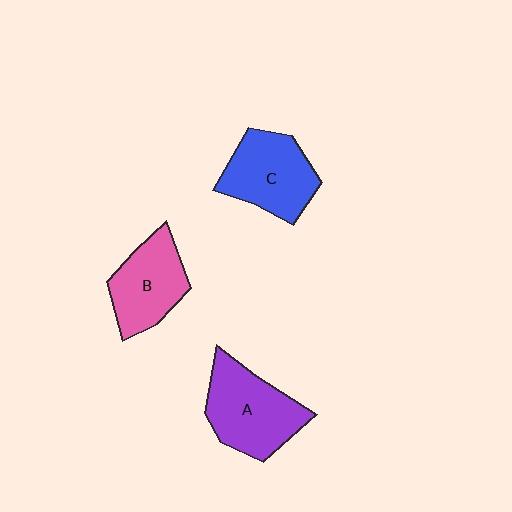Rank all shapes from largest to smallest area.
From largest to smallest: A (purple), C (blue), B (pink).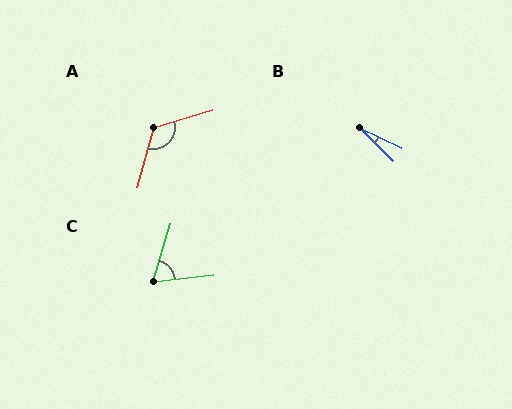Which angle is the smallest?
B, at approximately 19 degrees.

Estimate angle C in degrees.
Approximately 66 degrees.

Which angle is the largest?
A, at approximately 122 degrees.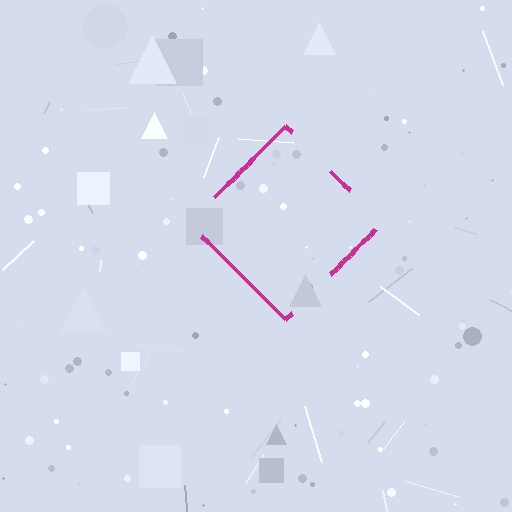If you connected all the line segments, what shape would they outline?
They would outline a diamond.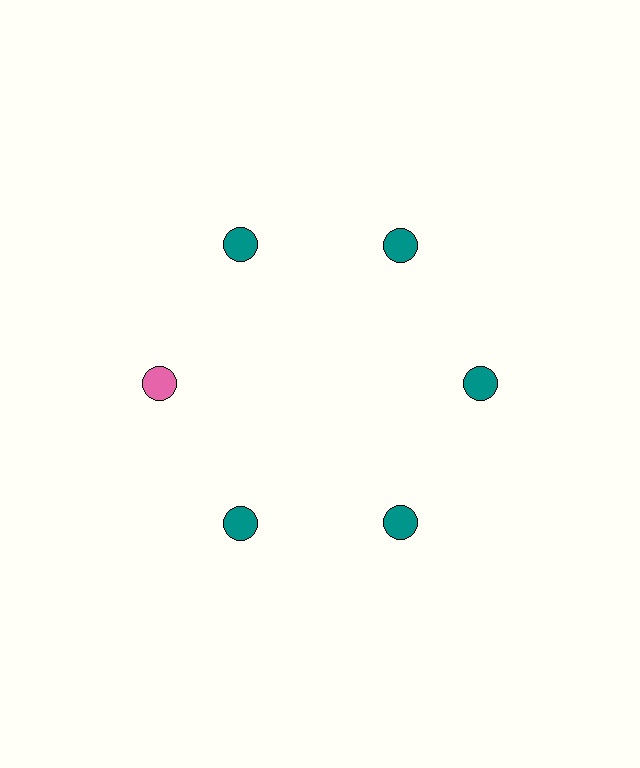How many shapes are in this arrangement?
There are 6 shapes arranged in a ring pattern.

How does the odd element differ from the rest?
It has a different color: pink instead of teal.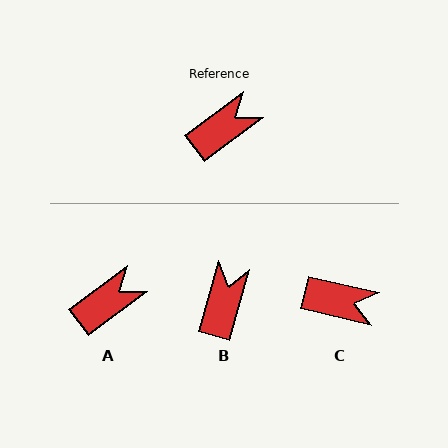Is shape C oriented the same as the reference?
No, it is off by about 51 degrees.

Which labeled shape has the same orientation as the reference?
A.